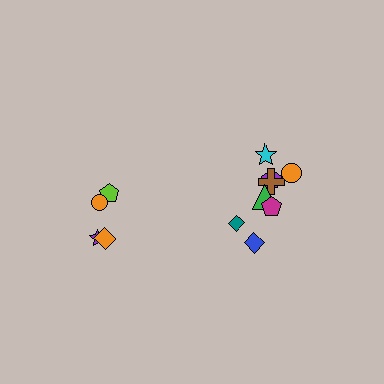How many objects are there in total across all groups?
There are 12 objects.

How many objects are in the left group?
There are 4 objects.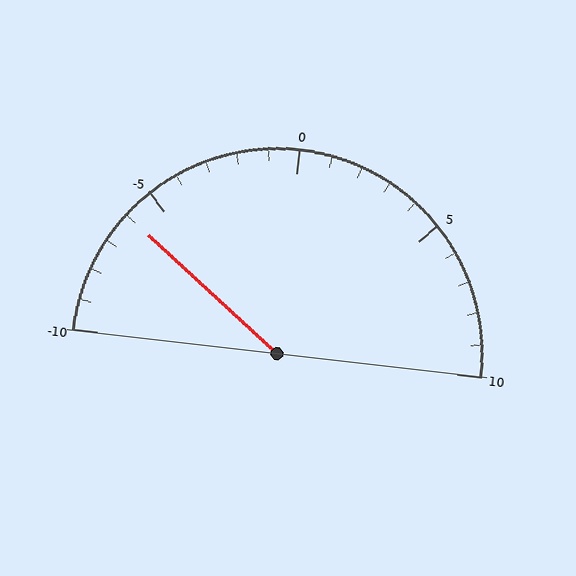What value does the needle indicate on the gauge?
The needle indicates approximately -6.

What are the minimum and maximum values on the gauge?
The gauge ranges from -10 to 10.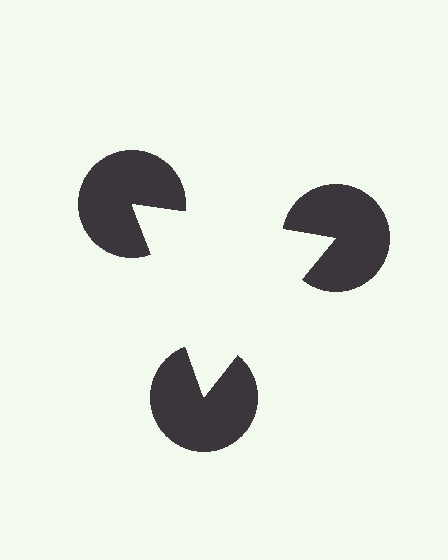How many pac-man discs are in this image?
There are 3 — one at each vertex of the illusory triangle.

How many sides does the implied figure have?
3 sides.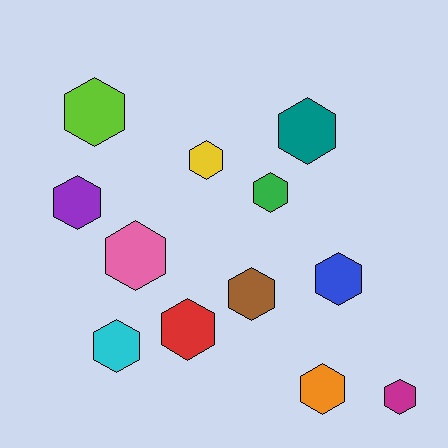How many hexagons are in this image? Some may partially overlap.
There are 12 hexagons.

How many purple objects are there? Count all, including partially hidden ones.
There is 1 purple object.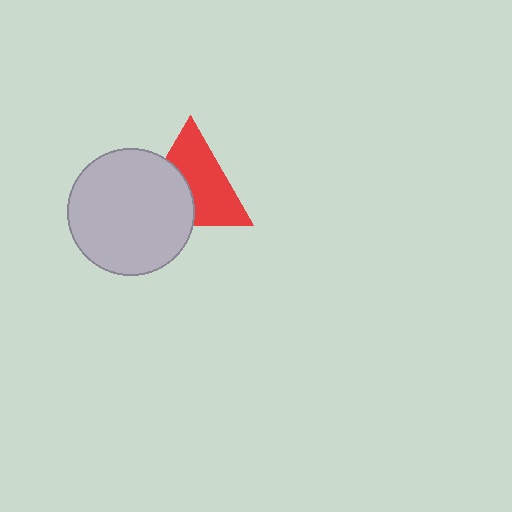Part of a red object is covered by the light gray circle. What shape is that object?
It is a triangle.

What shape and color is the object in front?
The object in front is a light gray circle.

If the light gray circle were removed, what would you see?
You would see the complete red triangle.